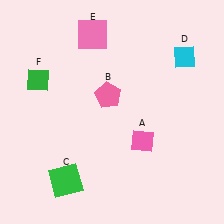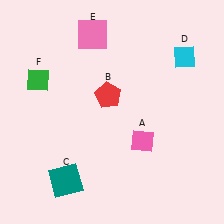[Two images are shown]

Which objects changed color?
B changed from pink to red. C changed from green to teal.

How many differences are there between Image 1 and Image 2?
There are 2 differences between the two images.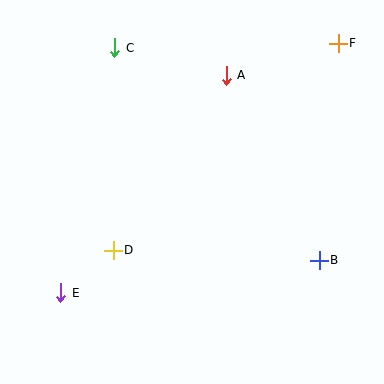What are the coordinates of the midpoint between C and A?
The midpoint between C and A is at (171, 62).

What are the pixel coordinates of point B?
Point B is at (319, 260).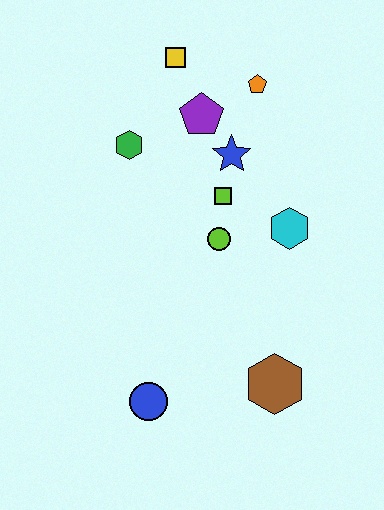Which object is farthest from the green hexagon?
The brown hexagon is farthest from the green hexagon.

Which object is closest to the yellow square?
The purple pentagon is closest to the yellow square.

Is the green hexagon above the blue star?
Yes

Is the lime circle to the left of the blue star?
Yes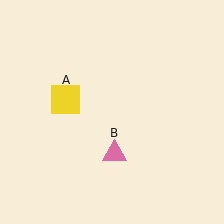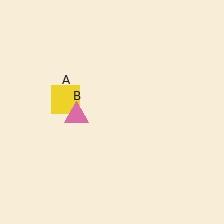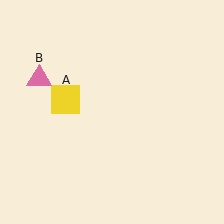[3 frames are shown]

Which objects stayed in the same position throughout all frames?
Yellow square (object A) remained stationary.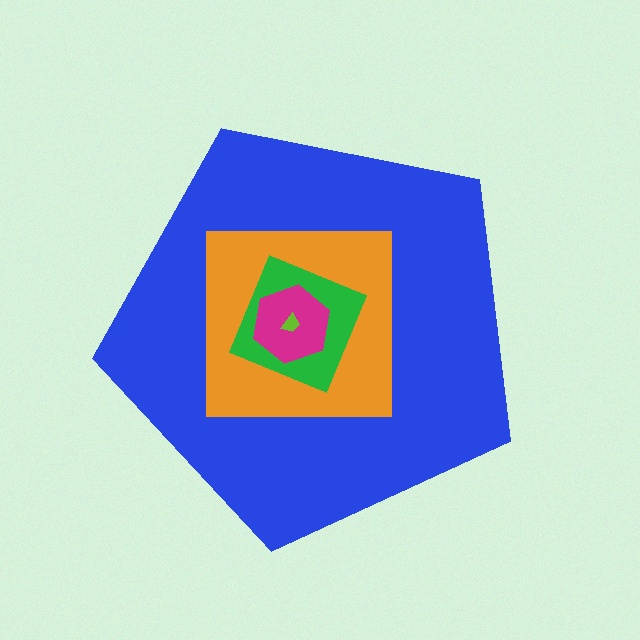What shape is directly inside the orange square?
The green diamond.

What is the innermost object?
The lime trapezoid.